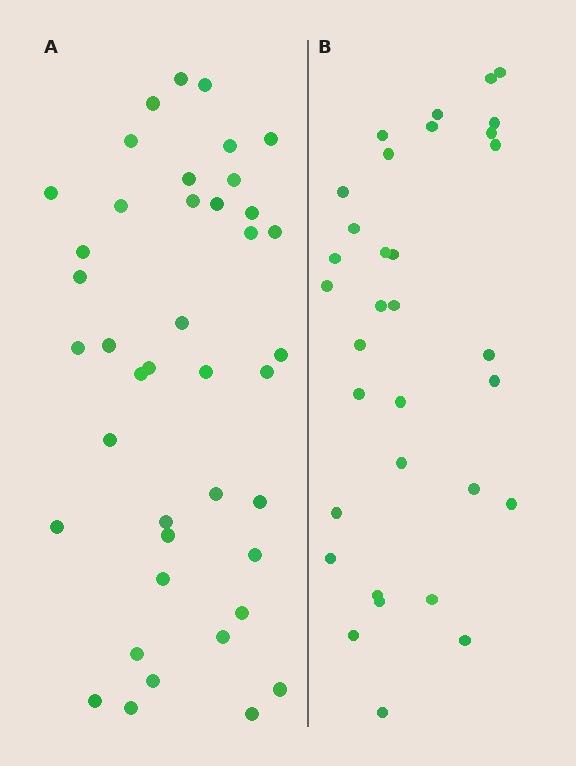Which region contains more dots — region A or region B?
Region A (the left region) has more dots.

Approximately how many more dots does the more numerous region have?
Region A has roughly 8 or so more dots than region B.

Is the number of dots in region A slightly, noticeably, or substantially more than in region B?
Region A has only slightly more — the two regions are fairly close. The ratio is roughly 1.2 to 1.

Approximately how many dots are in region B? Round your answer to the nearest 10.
About 30 dots. (The exact count is 33, which rounds to 30.)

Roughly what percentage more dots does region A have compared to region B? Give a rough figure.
About 25% more.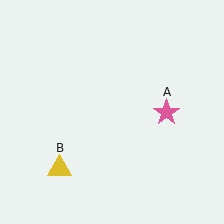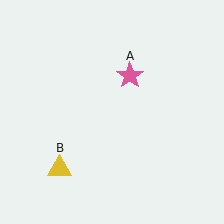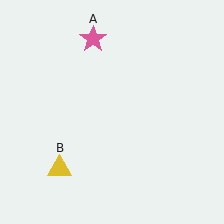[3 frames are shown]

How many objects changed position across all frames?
1 object changed position: pink star (object A).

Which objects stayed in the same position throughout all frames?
Yellow triangle (object B) remained stationary.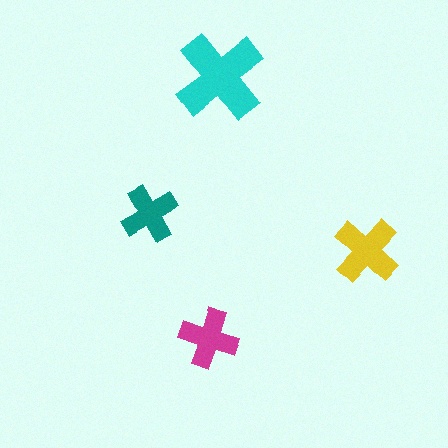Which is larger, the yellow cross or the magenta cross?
The yellow one.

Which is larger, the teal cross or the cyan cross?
The cyan one.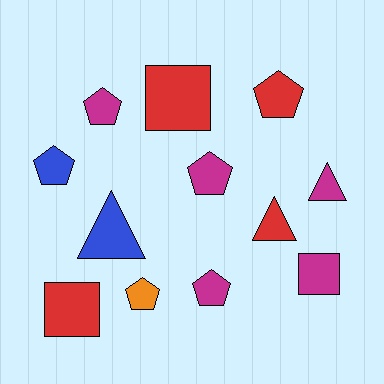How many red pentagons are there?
There is 1 red pentagon.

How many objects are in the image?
There are 12 objects.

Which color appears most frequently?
Magenta, with 5 objects.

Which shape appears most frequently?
Pentagon, with 6 objects.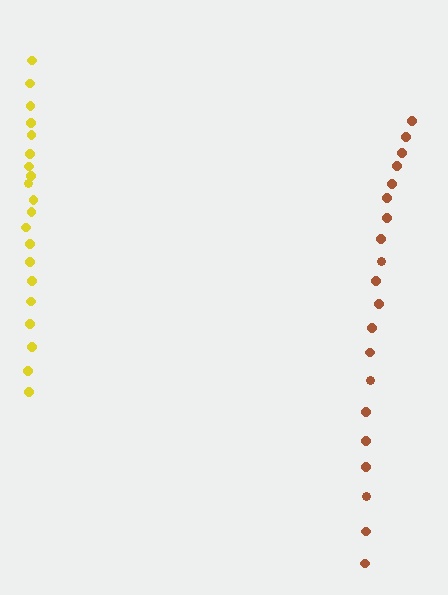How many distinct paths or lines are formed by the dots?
There are 2 distinct paths.